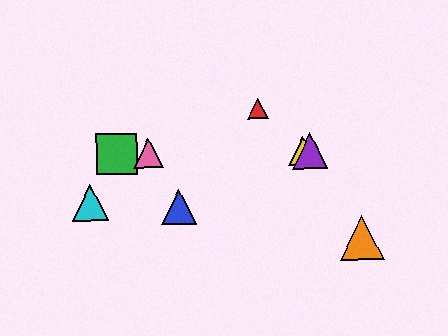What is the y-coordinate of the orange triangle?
The orange triangle is at y≈238.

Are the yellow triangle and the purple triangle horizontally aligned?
Yes, both are at y≈151.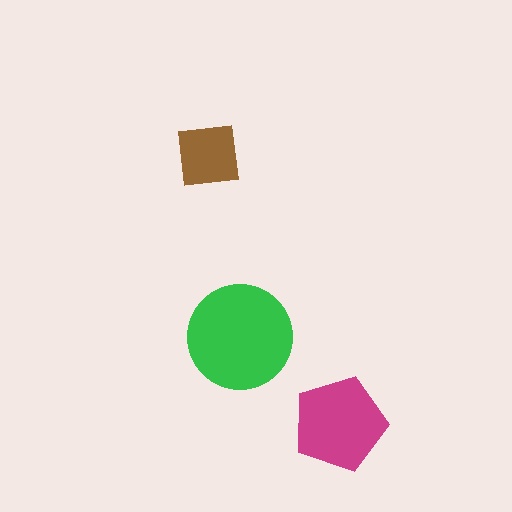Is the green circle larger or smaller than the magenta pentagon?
Larger.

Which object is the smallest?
The brown square.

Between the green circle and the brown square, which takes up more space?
The green circle.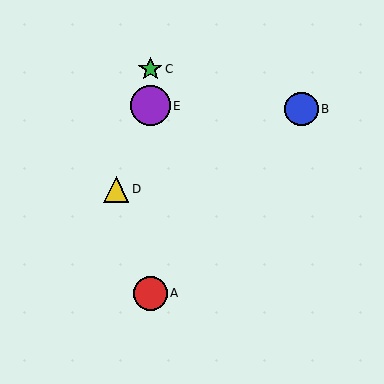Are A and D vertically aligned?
No, A is at x≈150 and D is at x≈116.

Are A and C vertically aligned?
Yes, both are at x≈150.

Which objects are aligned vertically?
Objects A, C, E are aligned vertically.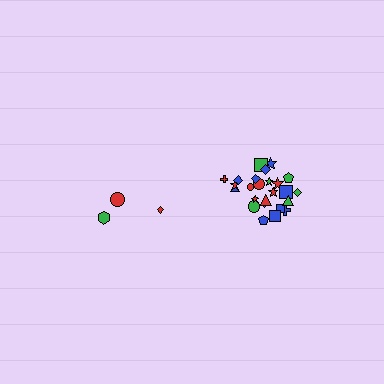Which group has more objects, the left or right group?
The right group.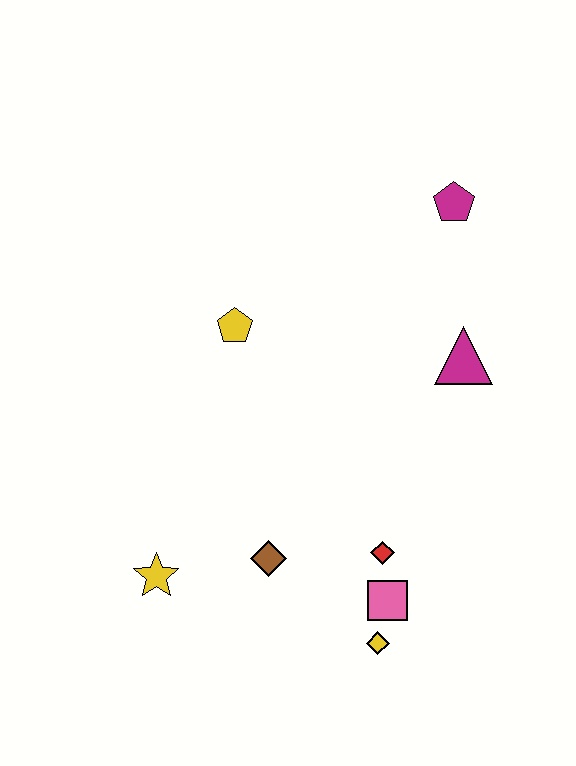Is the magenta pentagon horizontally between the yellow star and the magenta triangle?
Yes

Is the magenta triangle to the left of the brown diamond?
No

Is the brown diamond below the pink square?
No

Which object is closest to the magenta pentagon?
The magenta triangle is closest to the magenta pentagon.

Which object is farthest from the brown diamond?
The magenta pentagon is farthest from the brown diamond.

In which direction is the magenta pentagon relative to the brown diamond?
The magenta pentagon is above the brown diamond.